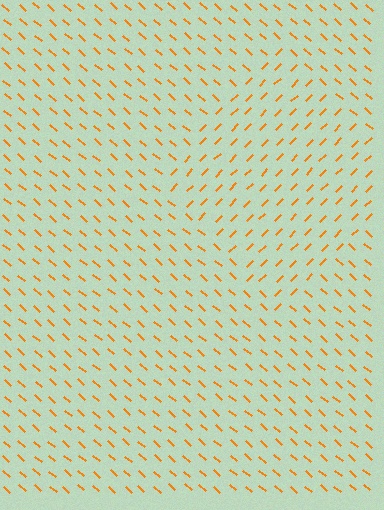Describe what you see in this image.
The image is filled with small orange line segments. A diamond region in the image has lines oriented differently from the surrounding lines, creating a visible texture boundary.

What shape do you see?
I see a diamond.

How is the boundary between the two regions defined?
The boundary is defined purely by a change in line orientation (approximately 86 degrees difference). All lines are the same color and thickness.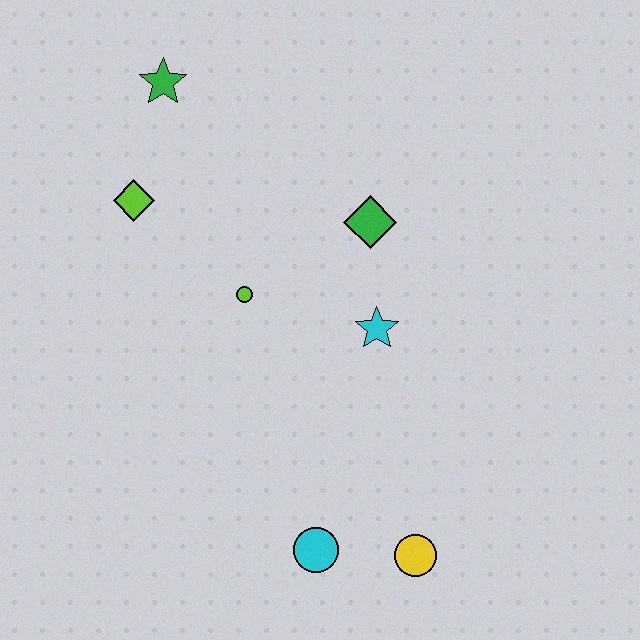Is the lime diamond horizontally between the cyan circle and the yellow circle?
No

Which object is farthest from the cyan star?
The green star is farthest from the cyan star.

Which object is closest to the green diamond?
The cyan star is closest to the green diamond.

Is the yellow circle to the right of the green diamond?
Yes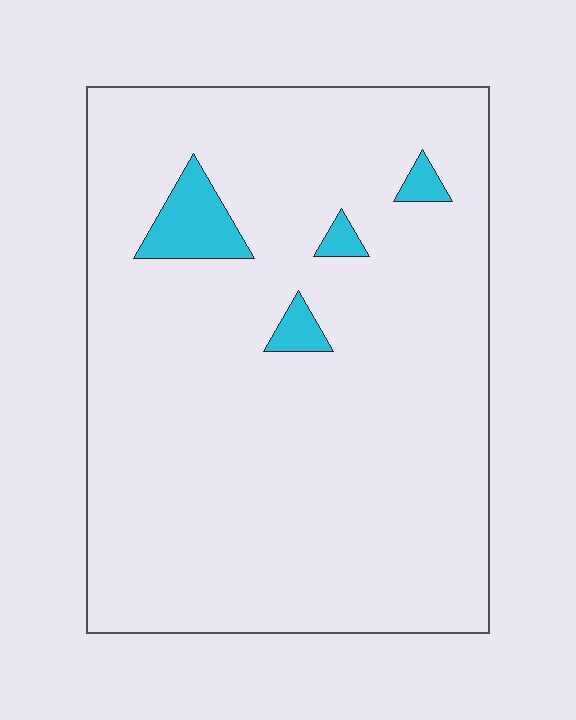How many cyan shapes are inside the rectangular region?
4.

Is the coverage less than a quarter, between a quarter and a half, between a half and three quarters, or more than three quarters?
Less than a quarter.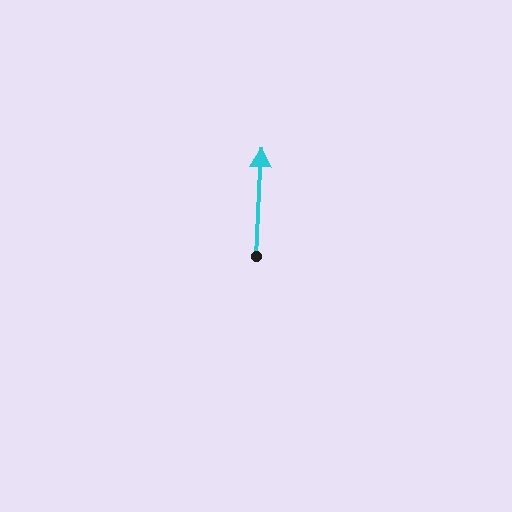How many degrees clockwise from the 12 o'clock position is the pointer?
Approximately 3 degrees.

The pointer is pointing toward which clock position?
Roughly 12 o'clock.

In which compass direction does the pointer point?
North.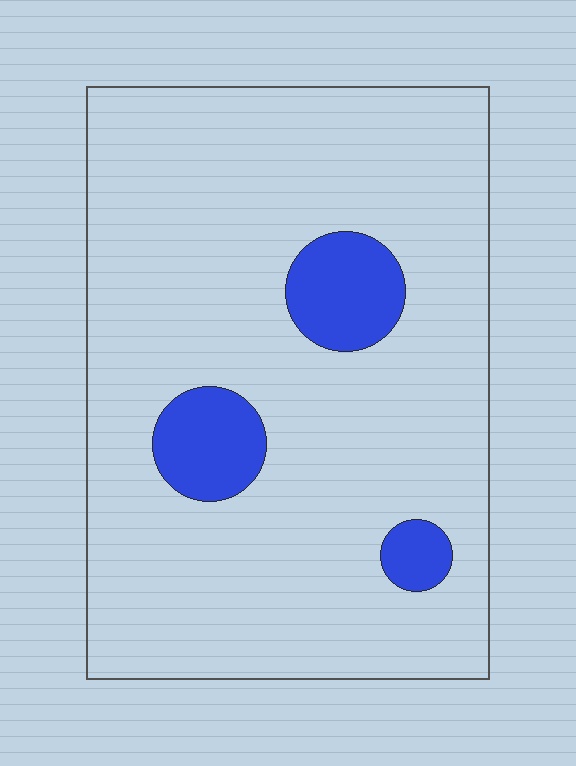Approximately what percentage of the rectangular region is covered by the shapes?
Approximately 10%.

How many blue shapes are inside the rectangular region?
3.